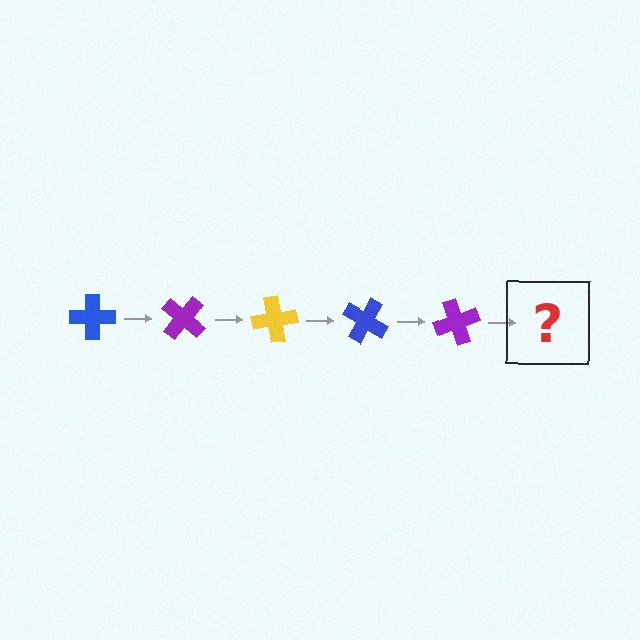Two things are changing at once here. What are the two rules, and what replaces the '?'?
The two rules are that it rotates 40 degrees each step and the color cycles through blue, purple, and yellow. The '?' should be a yellow cross, rotated 200 degrees from the start.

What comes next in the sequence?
The next element should be a yellow cross, rotated 200 degrees from the start.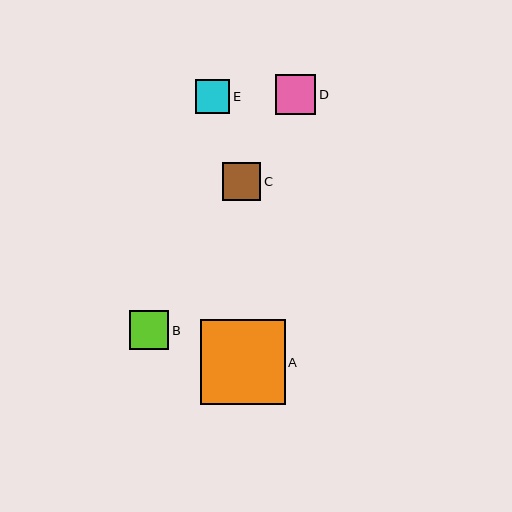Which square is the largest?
Square A is the largest with a size of approximately 85 pixels.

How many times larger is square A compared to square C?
Square A is approximately 2.2 times the size of square C.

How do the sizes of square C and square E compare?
Square C and square E are approximately the same size.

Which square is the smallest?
Square E is the smallest with a size of approximately 35 pixels.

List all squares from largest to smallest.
From largest to smallest: A, D, B, C, E.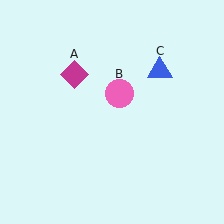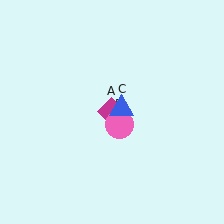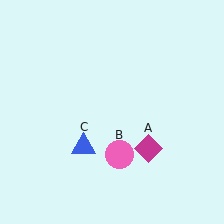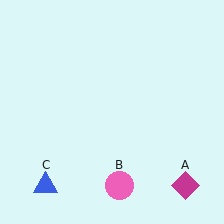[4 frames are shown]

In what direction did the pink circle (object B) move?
The pink circle (object B) moved down.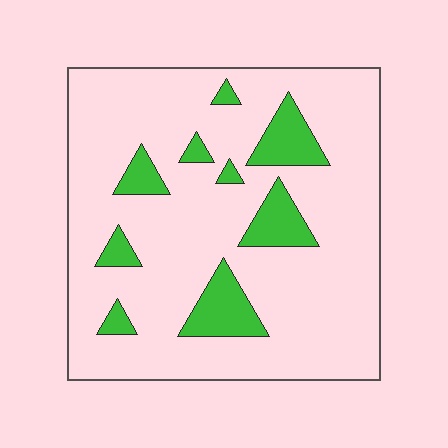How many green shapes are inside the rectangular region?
9.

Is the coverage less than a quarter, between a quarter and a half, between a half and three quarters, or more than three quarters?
Less than a quarter.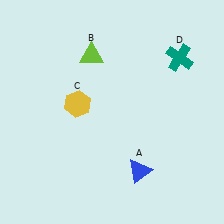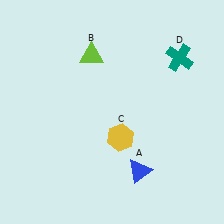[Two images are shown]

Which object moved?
The yellow hexagon (C) moved right.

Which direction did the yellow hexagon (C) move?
The yellow hexagon (C) moved right.